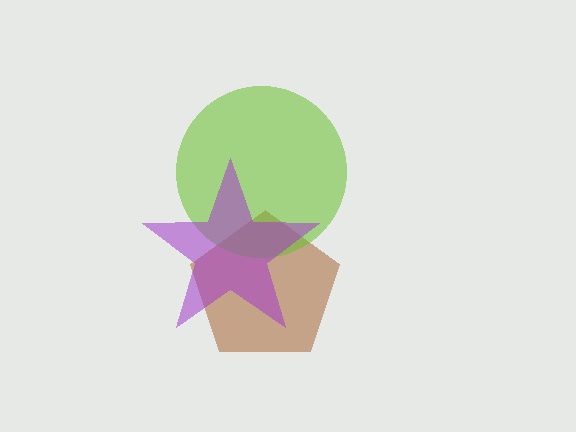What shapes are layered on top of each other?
The layered shapes are: a brown pentagon, a lime circle, a purple star.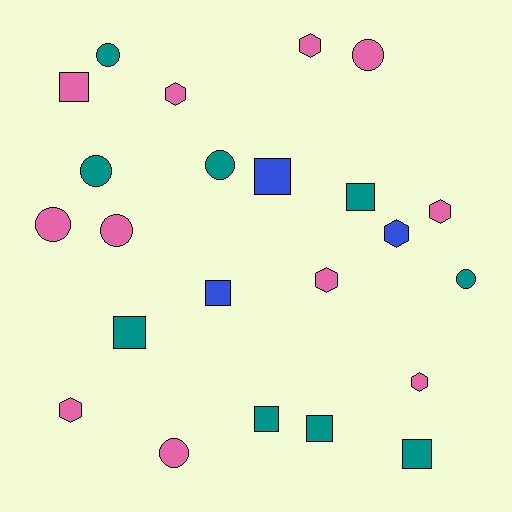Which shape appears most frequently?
Circle, with 8 objects.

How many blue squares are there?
There are 2 blue squares.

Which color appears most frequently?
Pink, with 11 objects.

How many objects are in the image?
There are 23 objects.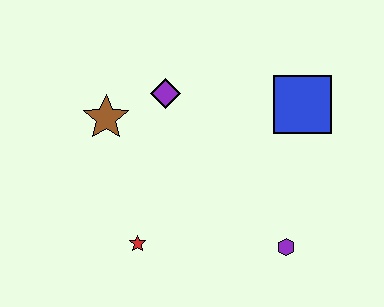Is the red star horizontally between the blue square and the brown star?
Yes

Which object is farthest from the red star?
The blue square is farthest from the red star.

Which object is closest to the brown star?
The purple diamond is closest to the brown star.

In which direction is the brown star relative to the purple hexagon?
The brown star is to the left of the purple hexagon.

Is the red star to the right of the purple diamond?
No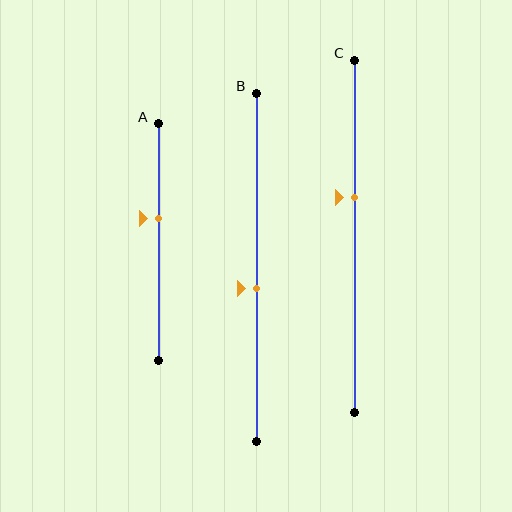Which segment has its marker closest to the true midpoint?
Segment B has its marker closest to the true midpoint.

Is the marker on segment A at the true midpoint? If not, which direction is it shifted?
No, the marker on segment A is shifted upward by about 10% of the segment length.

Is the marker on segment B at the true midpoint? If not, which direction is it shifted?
No, the marker on segment B is shifted downward by about 6% of the segment length.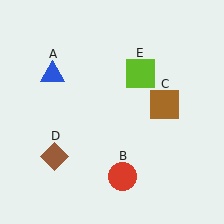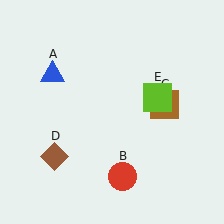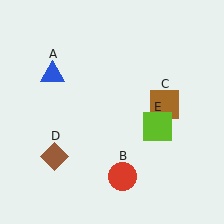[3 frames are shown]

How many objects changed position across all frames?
1 object changed position: lime square (object E).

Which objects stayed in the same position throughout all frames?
Blue triangle (object A) and red circle (object B) and brown square (object C) and brown diamond (object D) remained stationary.